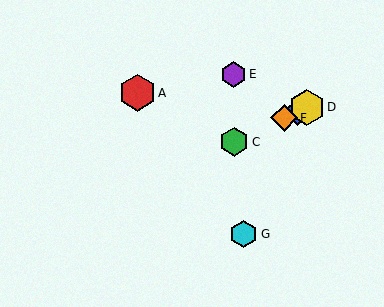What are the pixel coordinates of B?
Object B is at (297, 112).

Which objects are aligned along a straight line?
Objects B, C, D, F are aligned along a straight line.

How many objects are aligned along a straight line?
4 objects (B, C, D, F) are aligned along a straight line.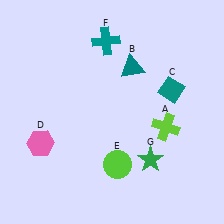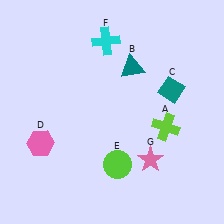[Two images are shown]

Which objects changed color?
F changed from teal to cyan. G changed from green to pink.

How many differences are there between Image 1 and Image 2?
There are 2 differences between the two images.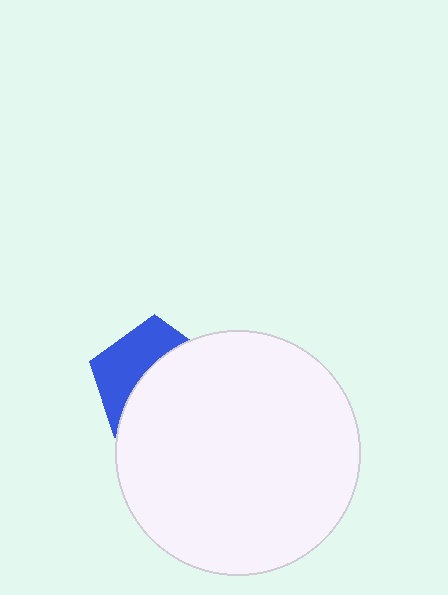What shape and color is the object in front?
The object in front is a white circle.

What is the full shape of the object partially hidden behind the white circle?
The partially hidden object is a blue pentagon.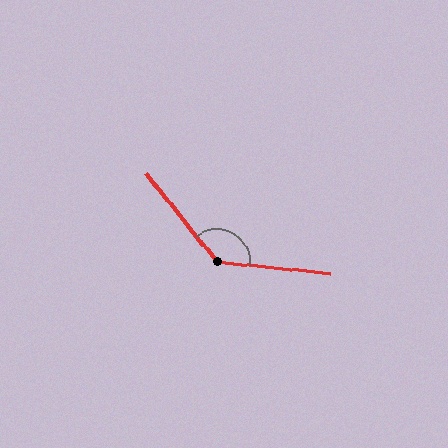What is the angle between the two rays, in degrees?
Approximately 134 degrees.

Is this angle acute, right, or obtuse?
It is obtuse.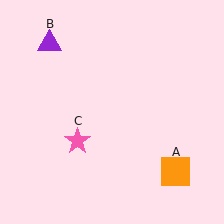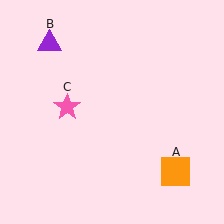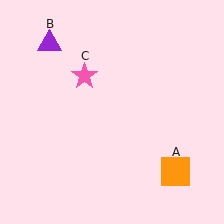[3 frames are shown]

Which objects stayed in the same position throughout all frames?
Orange square (object A) and purple triangle (object B) remained stationary.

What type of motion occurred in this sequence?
The pink star (object C) rotated clockwise around the center of the scene.